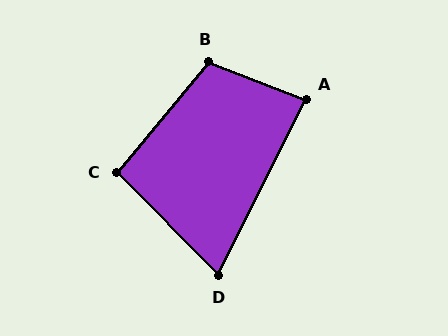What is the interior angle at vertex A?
Approximately 84 degrees (acute).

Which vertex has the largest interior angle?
B, at approximately 109 degrees.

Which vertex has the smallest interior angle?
D, at approximately 71 degrees.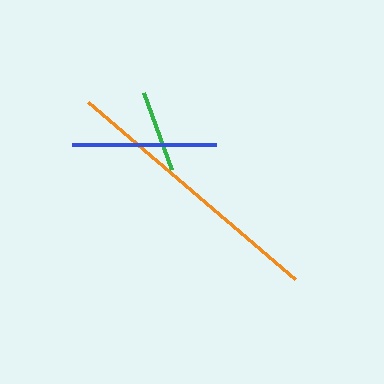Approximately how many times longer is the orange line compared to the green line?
The orange line is approximately 3.3 times the length of the green line.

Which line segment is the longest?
The orange line is the longest at approximately 272 pixels.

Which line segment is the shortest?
The green line is the shortest at approximately 82 pixels.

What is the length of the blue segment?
The blue segment is approximately 144 pixels long.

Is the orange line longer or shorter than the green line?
The orange line is longer than the green line.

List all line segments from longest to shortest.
From longest to shortest: orange, blue, green.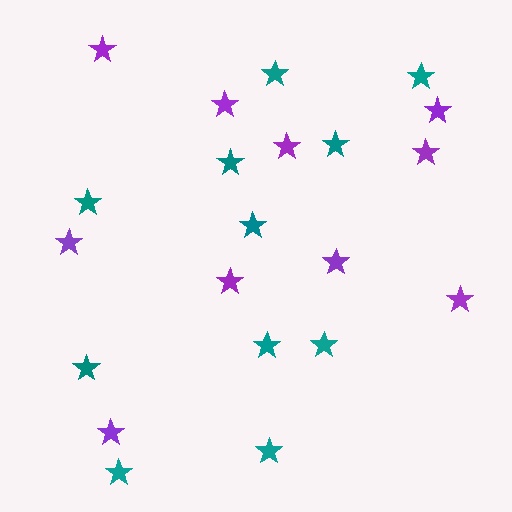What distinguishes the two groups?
There are 2 groups: one group of teal stars (11) and one group of purple stars (10).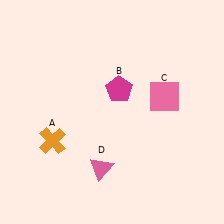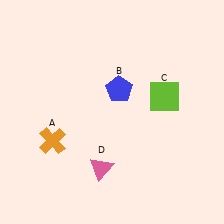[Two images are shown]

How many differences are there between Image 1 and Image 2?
There are 2 differences between the two images.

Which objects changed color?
B changed from magenta to blue. C changed from pink to lime.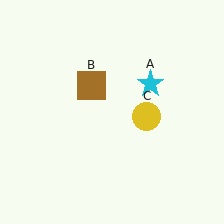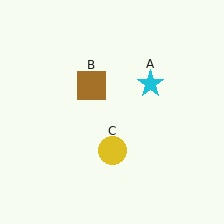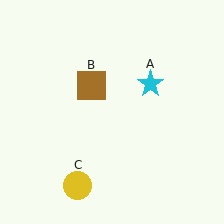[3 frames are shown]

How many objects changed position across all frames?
1 object changed position: yellow circle (object C).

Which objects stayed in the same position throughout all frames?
Cyan star (object A) and brown square (object B) remained stationary.